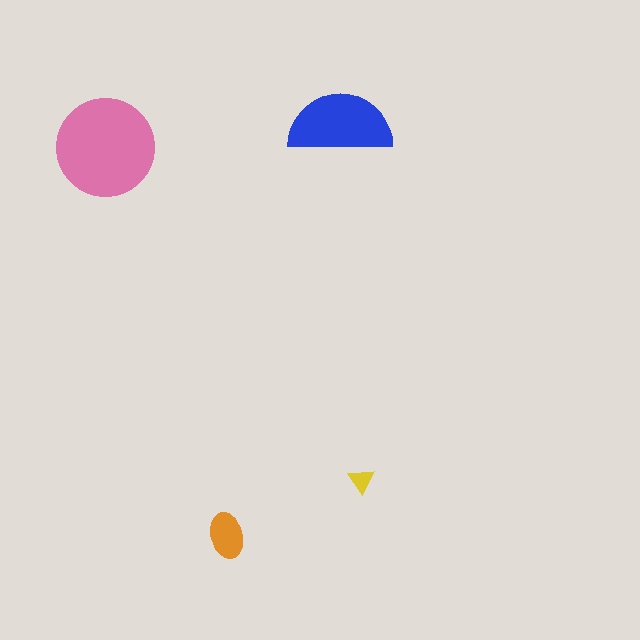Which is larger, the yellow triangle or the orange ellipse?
The orange ellipse.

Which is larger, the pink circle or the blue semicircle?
The pink circle.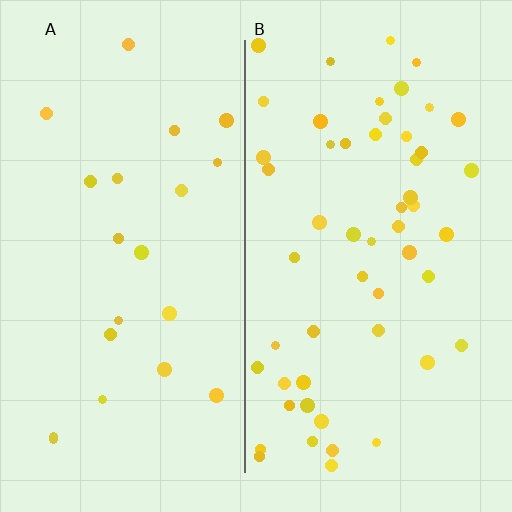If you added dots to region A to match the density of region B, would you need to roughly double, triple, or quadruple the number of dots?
Approximately double.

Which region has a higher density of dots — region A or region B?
B (the right).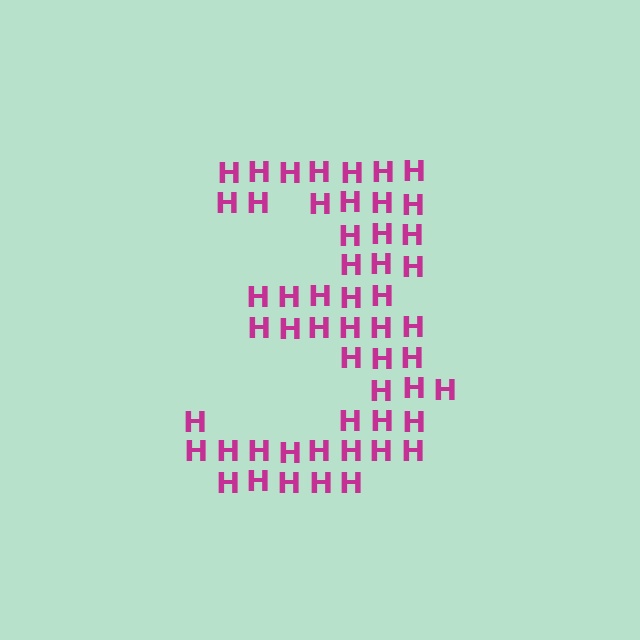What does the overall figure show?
The overall figure shows the digit 3.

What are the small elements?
The small elements are letter H's.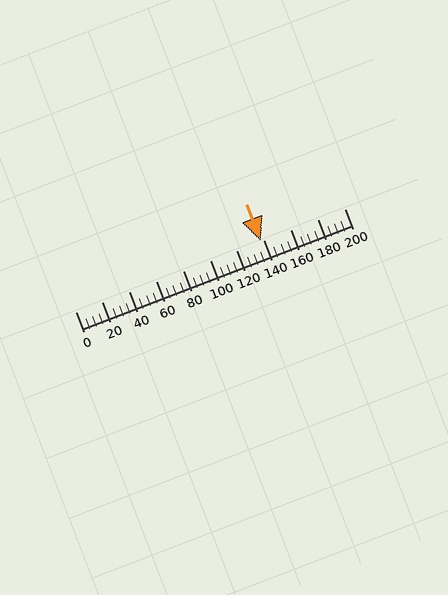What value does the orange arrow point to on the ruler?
The orange arrow points to approximately 138.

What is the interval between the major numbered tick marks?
The major tick marks are spaced 20 units apart.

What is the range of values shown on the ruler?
The ruler shows values from 0 to 200.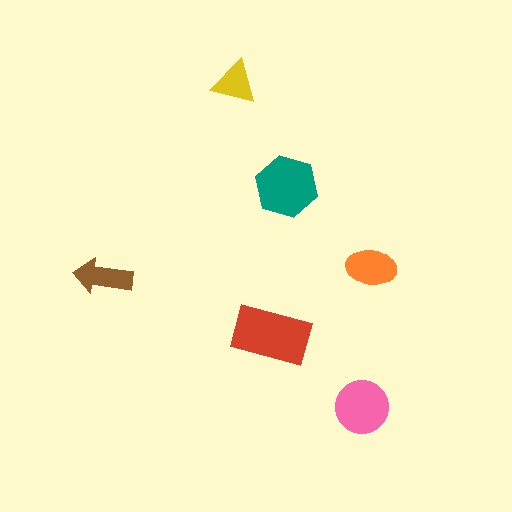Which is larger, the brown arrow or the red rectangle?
The red rectangle.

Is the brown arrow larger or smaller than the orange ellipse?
Smaller.